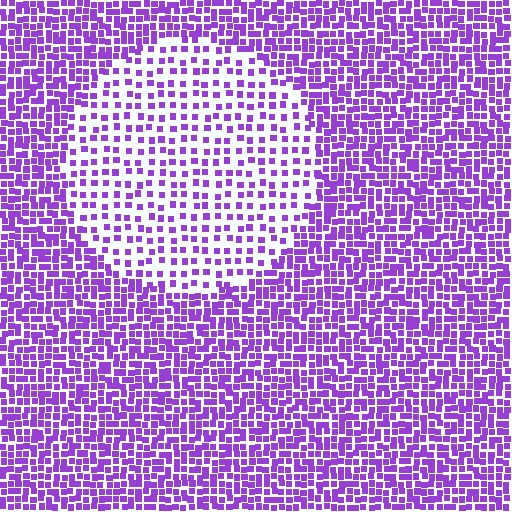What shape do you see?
I see a circle.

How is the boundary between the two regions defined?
The boundary is defined by a change in element density (approximately 2.2x ratio). All elements are the same color, size, and shape.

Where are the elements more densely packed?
The elements are more densely packed outside the circle boundary.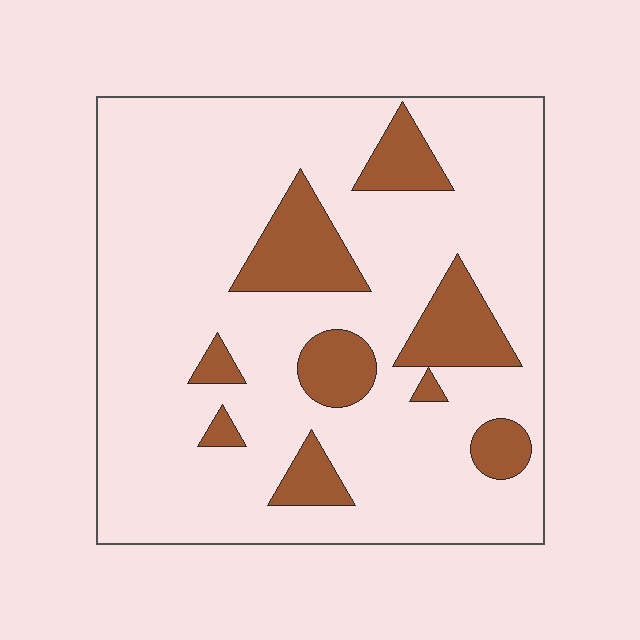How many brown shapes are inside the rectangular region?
9.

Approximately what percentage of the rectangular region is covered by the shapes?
Approximately 20%.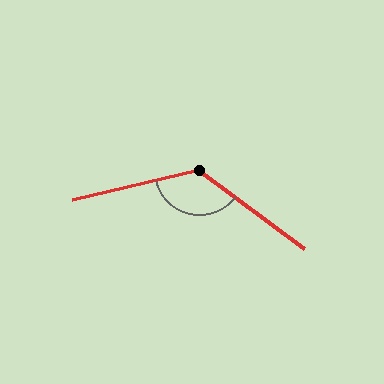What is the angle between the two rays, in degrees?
Approximately 130 degrees.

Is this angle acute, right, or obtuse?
It is obtuse.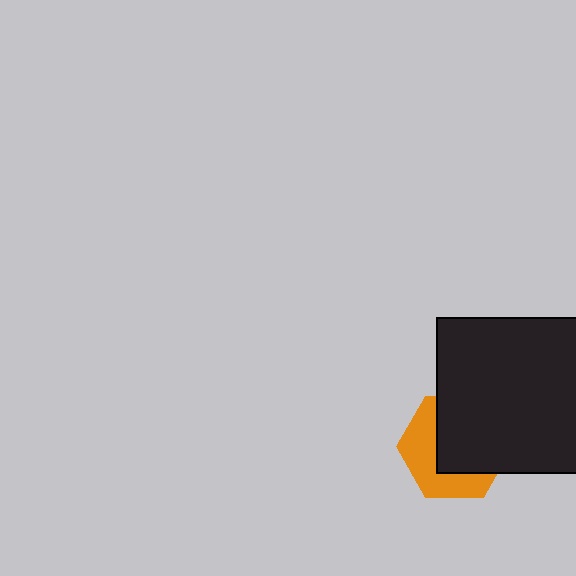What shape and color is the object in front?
The object in front is a black square.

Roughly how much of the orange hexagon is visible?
A small part of it is visible (roughly 43%).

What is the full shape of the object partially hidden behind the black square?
The partially hidden object is an orange hexagon.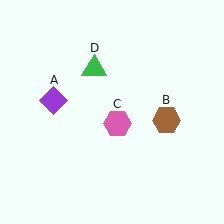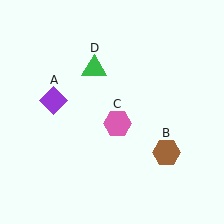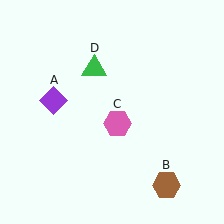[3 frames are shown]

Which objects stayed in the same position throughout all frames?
Purple diamond (object A) and pink hexagon (object C) and green triangle (object D) remained stationary.